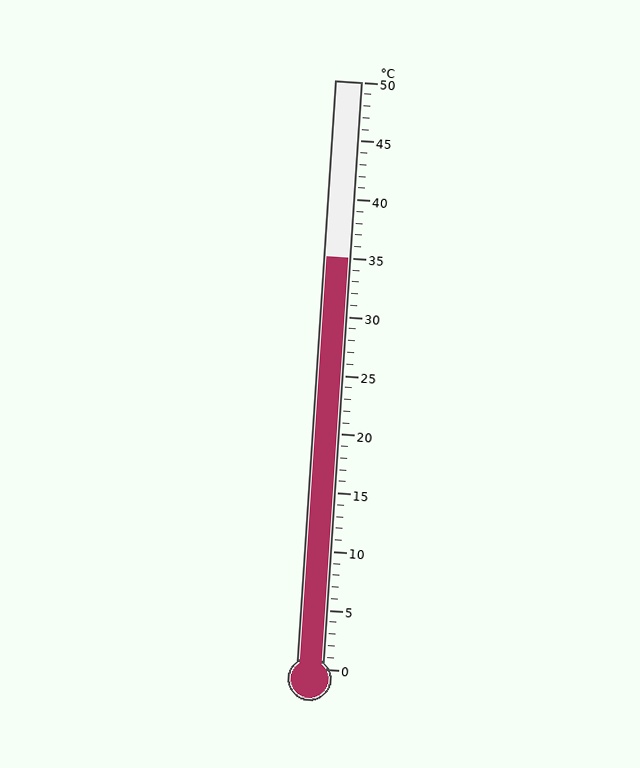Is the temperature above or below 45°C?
The temperature is below 45°C.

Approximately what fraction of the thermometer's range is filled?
The thermometer is filled to approximately 70% of its range.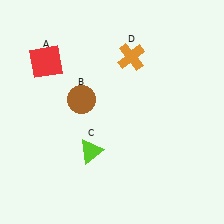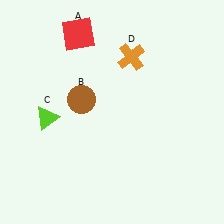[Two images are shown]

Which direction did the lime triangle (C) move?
The lime triangle (C) moved left.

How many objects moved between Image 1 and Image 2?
2 objects moved between the two images.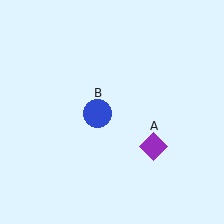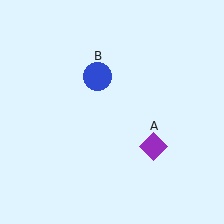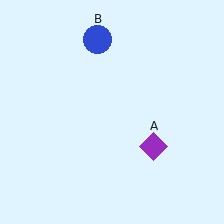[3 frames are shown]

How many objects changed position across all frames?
1 object changed position: blue circle (object B).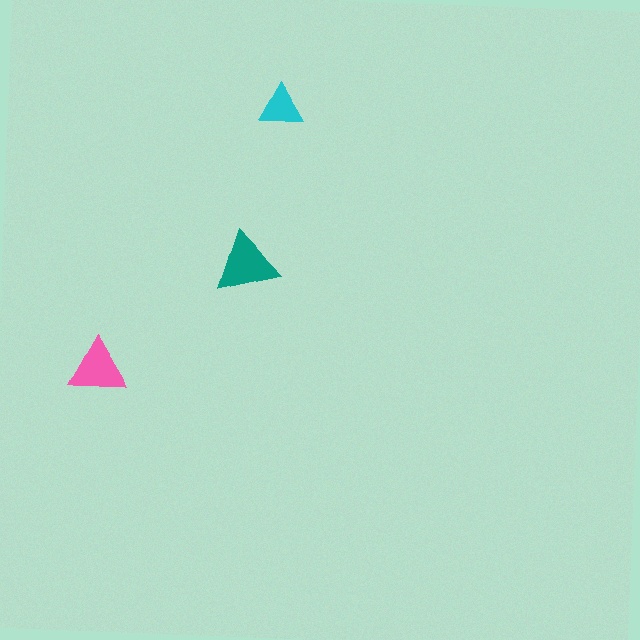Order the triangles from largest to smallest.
the teal one, the pink one, the cyan one.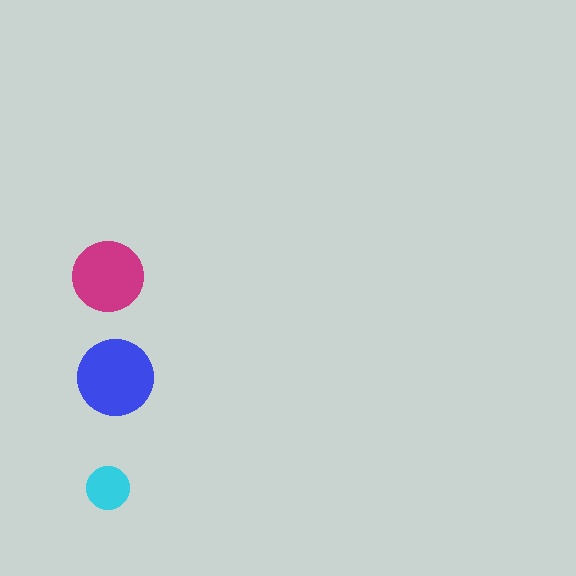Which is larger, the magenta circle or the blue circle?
The blue one.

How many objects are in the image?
There are 3 objects in the image.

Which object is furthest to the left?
The magenta circle is leftmost.